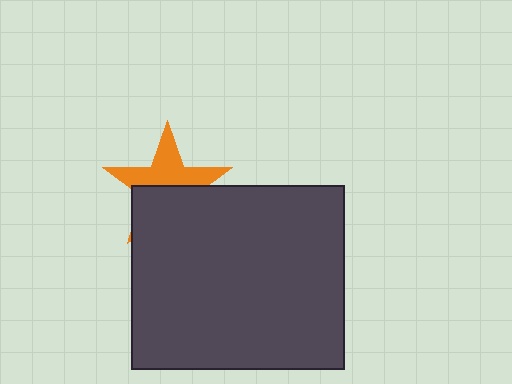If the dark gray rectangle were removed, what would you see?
You would see the complete orange star.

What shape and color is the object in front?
The object in front is a dark gray rectangle.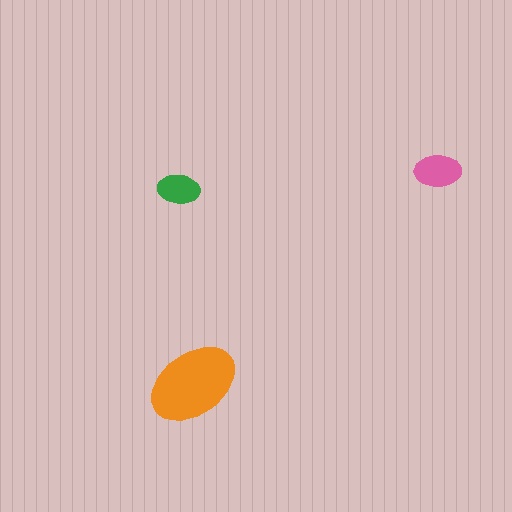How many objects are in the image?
There are 3 objects in the image.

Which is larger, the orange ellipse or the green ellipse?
The orange one.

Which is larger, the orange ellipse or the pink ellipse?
The orange one.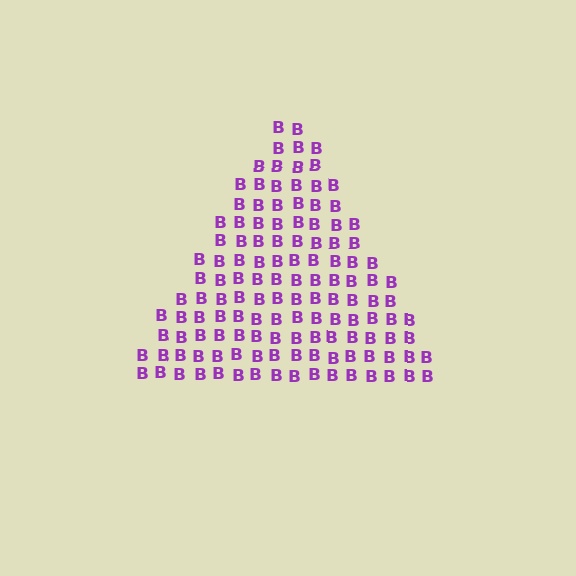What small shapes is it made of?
It is made of small letter B's.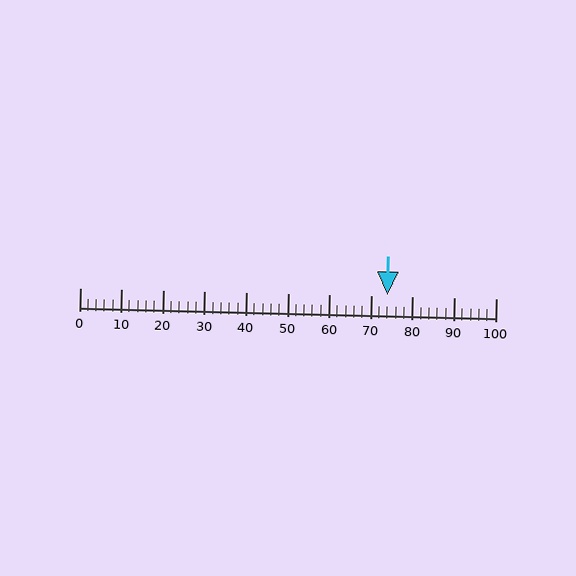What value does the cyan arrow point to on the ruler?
The cyan arrow points to approximately 74.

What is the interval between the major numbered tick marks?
The major tick marks are spaced 10 units apart.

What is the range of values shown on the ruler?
The ruler shows values from 0 to 100.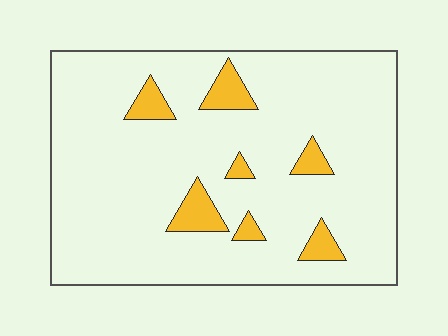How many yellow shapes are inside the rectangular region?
7.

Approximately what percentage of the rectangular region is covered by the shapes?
Approximately 10%.